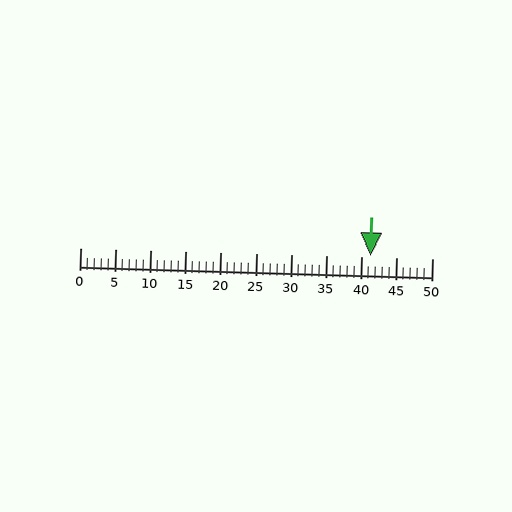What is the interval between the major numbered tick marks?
The major tick marks are spaced 5 units apart.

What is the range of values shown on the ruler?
The ruler shows values from 0 to 50.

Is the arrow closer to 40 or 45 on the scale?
The arrow is closer to 40.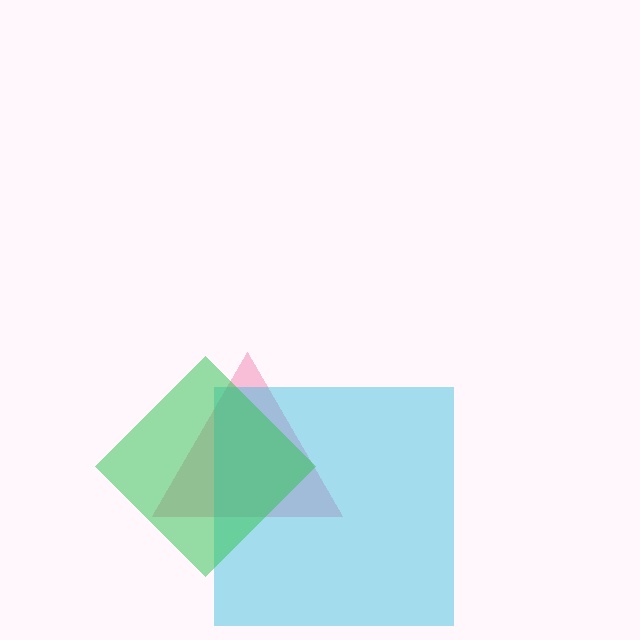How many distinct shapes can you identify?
There are 3 distinct shapes: a pink triangle, a cyan square, a green diamond.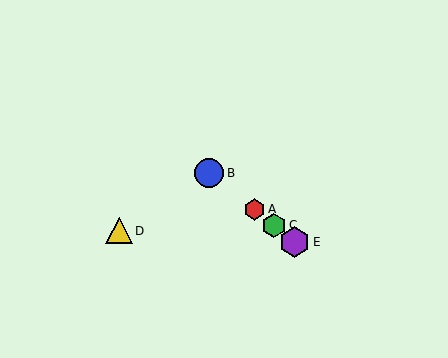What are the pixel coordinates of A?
Object A is at (254, 209).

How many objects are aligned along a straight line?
4 objects (A, B, C, E) are aligned along a straight line.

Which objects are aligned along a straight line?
Objects A, B, C, E are aligned along a straight line.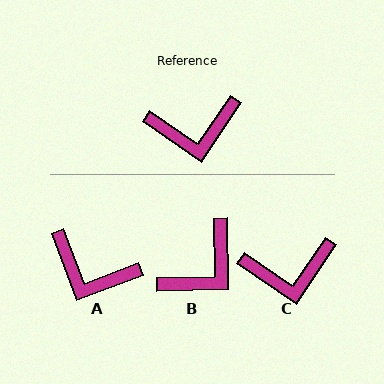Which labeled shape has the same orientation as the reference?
C.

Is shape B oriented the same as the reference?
No, it is off by about 35 degrees.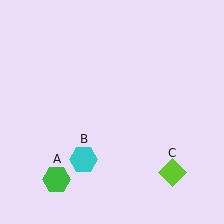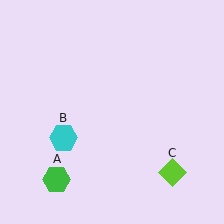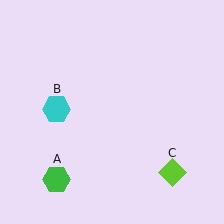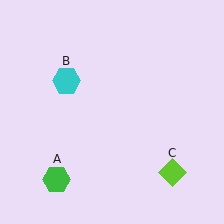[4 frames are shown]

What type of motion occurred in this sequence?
The cyan hexagon (object B) rotated clockwise around the center of the scene.